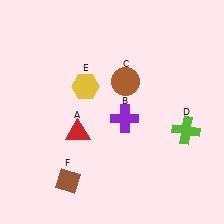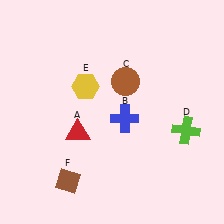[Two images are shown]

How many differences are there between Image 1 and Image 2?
There is 1 difference between the two images.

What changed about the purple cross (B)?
In Image 1, B is purple. In Image 2, it changed to blue.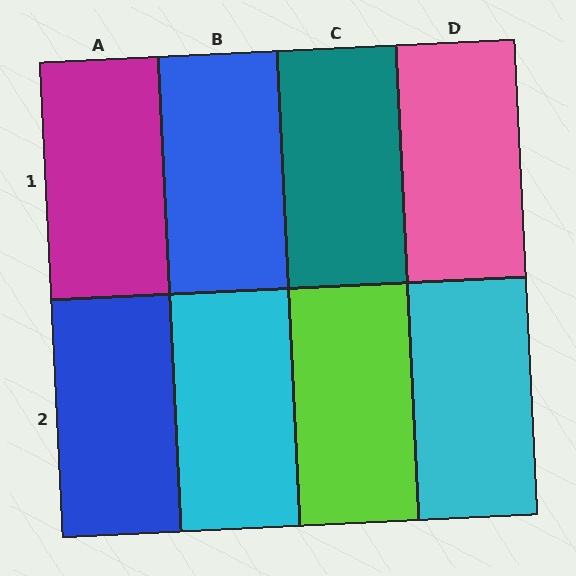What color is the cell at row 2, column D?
Cyan.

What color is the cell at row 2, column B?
Cyan.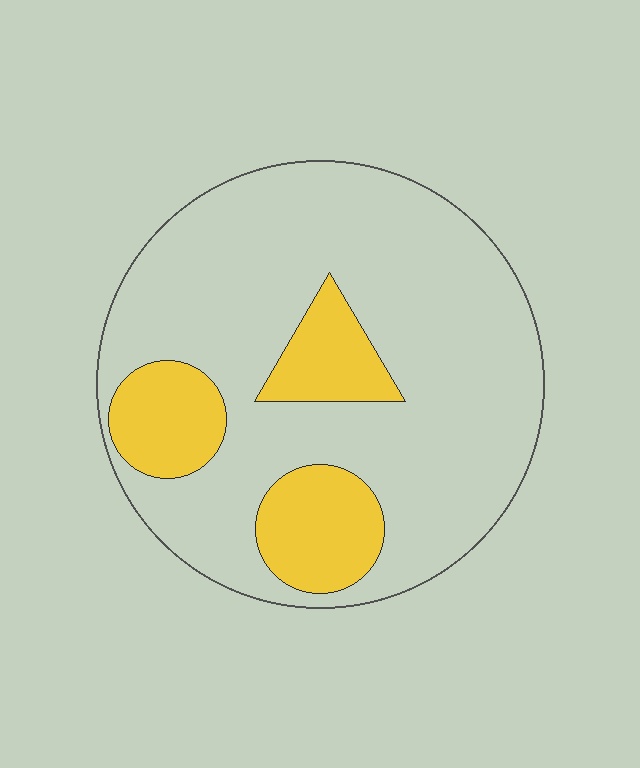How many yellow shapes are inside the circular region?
3.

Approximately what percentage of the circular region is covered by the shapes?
Approximately 20%.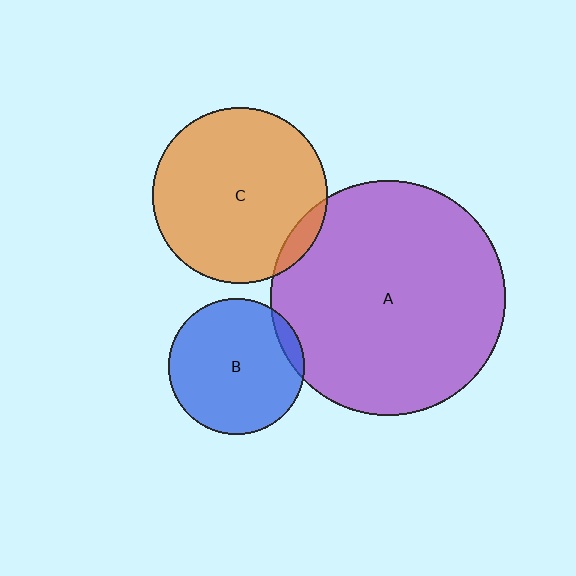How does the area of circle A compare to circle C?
Approximately 1.8 times.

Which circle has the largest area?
Circle A (purple).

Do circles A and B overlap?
Yes.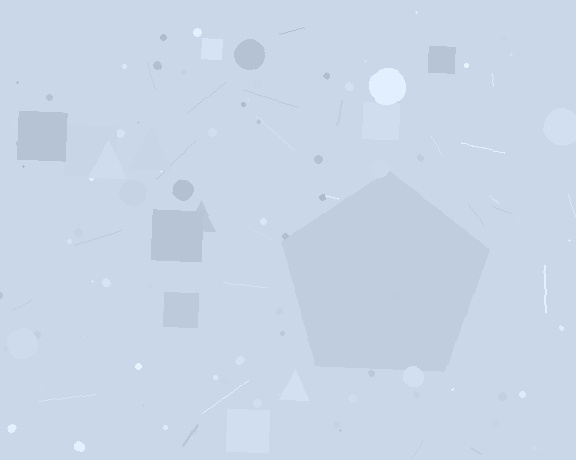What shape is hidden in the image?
A pentagon is hidden in the image.